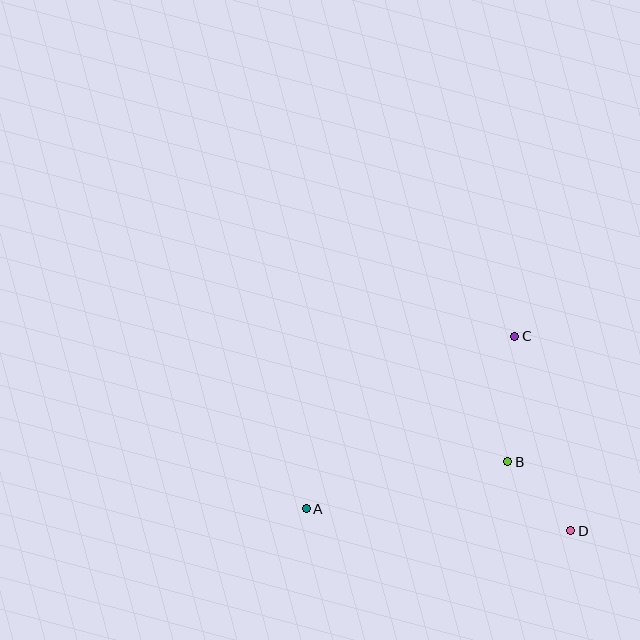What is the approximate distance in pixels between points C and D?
The distance between C and D is approximately 202 pixels.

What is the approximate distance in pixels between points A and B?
The distance between A and B is approximately 207 pixels.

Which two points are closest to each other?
Points B and D are closest to each other.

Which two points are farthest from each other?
Points A and C are farthest from each other.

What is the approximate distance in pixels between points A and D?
The distance between A and D is approximately 265 pixels.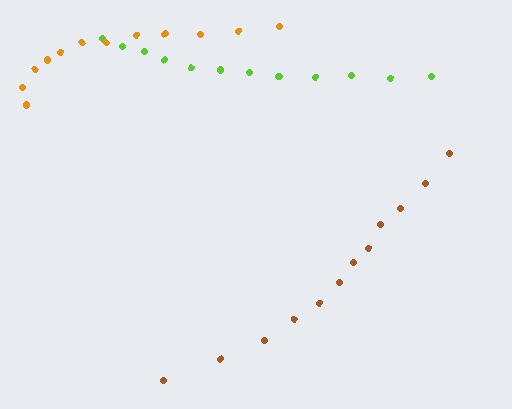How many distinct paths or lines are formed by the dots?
There are 3 distinct paths.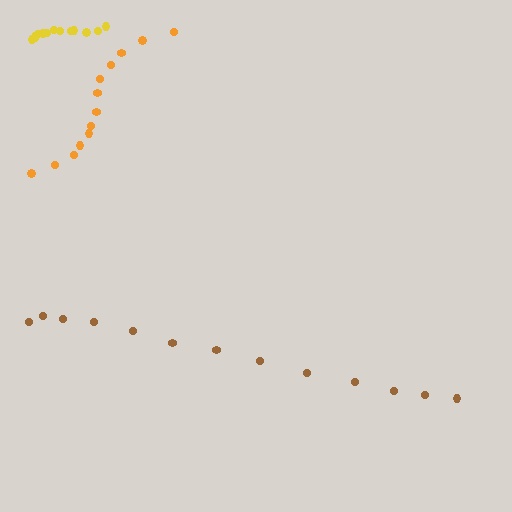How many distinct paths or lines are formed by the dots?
There are 3 distinct paths.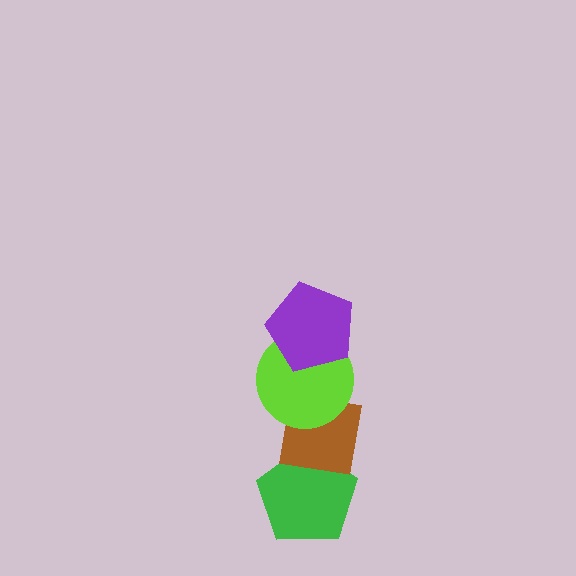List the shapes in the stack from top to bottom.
From top to bottom: the purple pentagon, the lime circle, the brown square, the green pentagon.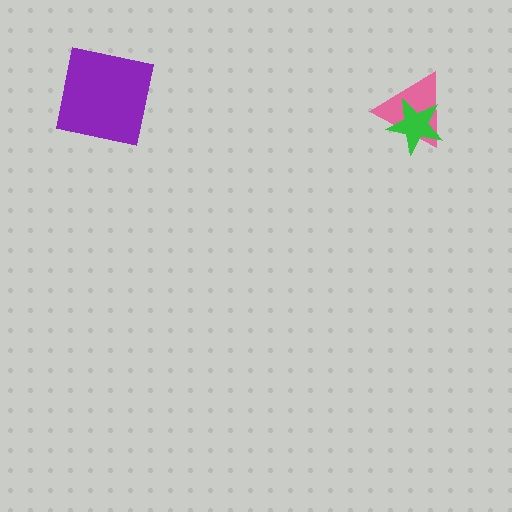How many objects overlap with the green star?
1 object overlaps with the green star.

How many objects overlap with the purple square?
0 objects overlap with the purple square.